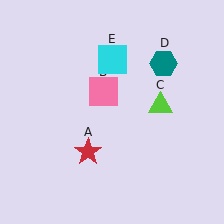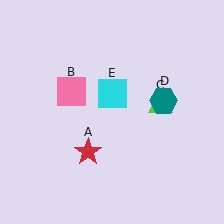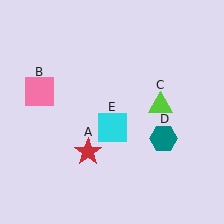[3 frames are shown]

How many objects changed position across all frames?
3 objects changed position: pink square (object B), teal hexagon (object D), cyan square (object E).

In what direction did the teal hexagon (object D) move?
The teal hexagon (object D) moved down.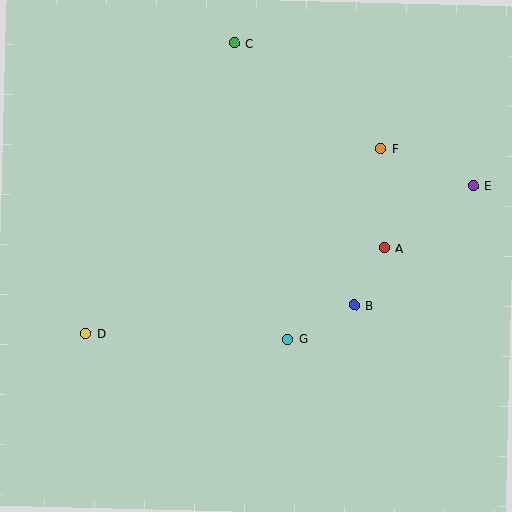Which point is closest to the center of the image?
Point G at (288, 339) is closest to the center.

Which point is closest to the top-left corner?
Point C is closest to the top-left corner.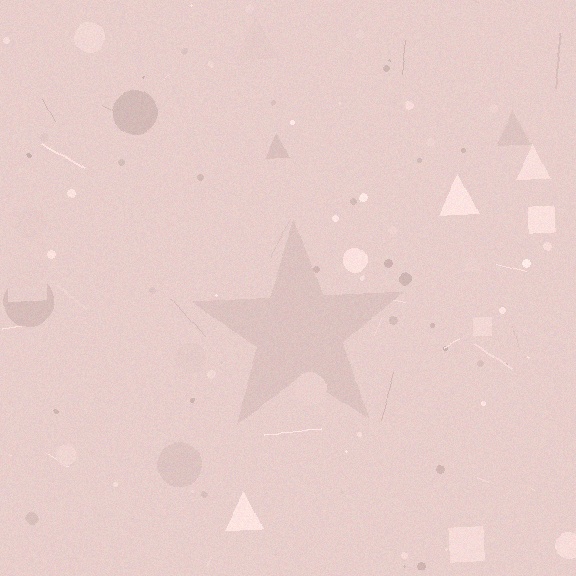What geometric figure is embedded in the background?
A star is embedded in the background.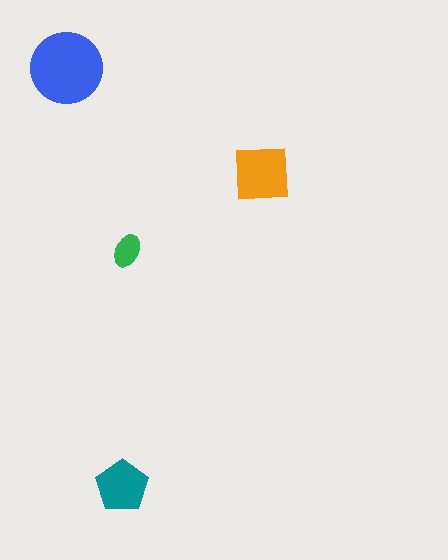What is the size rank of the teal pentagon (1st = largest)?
3rd.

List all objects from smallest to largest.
The green ellipse, the teal pentagon, the orange square, the blue circle.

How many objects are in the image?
There are 4 objects in the image.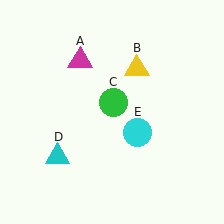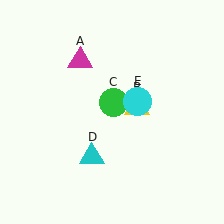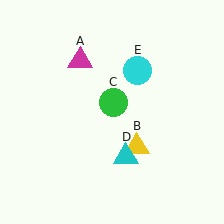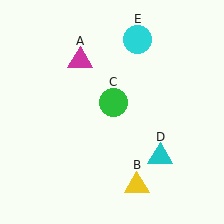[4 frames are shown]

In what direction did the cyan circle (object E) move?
The cyan circle (object E) moved up.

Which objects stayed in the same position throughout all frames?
Magenta triangle (object A) and green circle (object C) remained stationary.